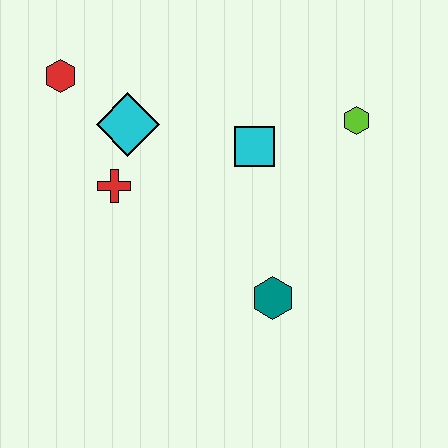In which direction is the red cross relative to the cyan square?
The red cross is to the left of the cyan square.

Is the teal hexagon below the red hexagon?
Yes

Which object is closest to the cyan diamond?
The red cross is closest to the cyan diamond.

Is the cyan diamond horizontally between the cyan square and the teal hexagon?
No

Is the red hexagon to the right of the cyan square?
No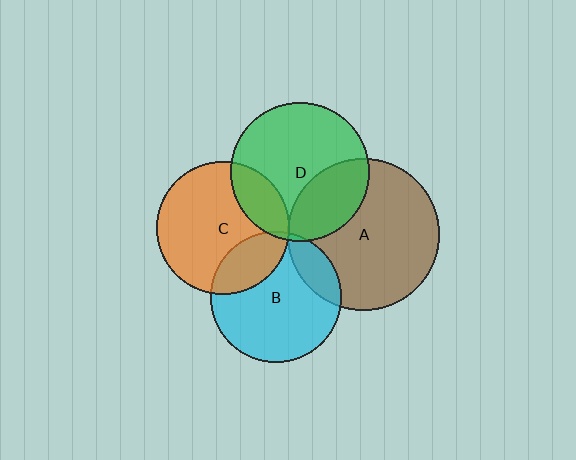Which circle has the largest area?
Circle A (brown).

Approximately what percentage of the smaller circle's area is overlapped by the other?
Approximately 20%.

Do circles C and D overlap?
Yes.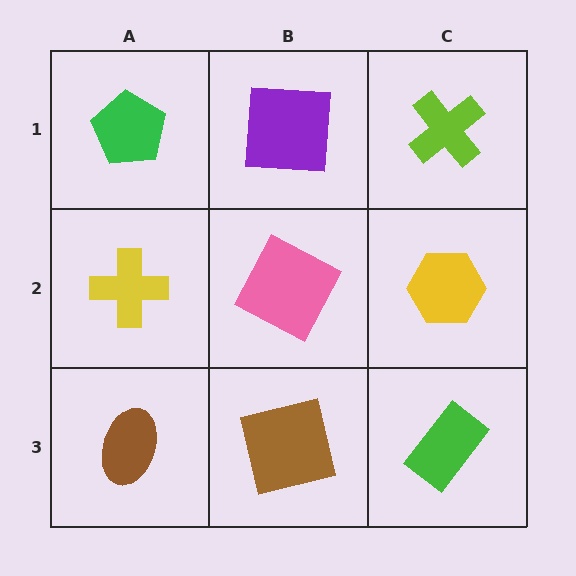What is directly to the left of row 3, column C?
A brown square.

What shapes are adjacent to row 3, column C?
A yellow hexagon (row 2, column C), a brown square (row 3, column B).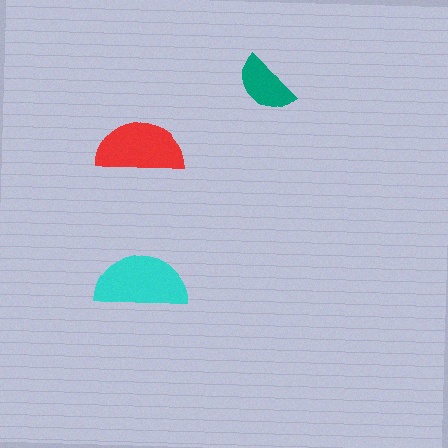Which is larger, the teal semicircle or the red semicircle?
The red one.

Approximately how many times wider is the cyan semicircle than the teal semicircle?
About 1.5 times wider.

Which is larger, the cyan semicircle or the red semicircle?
The cyan one.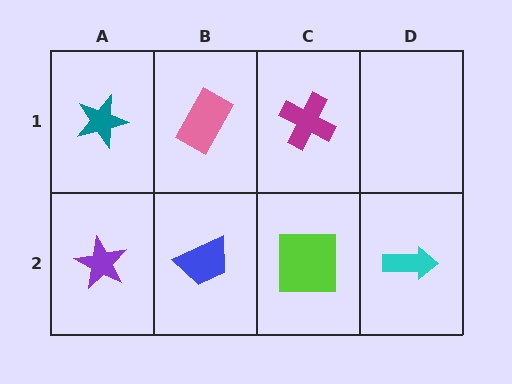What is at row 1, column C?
A magenta cross.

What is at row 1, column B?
A pink rectangle.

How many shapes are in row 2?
4 shapes.